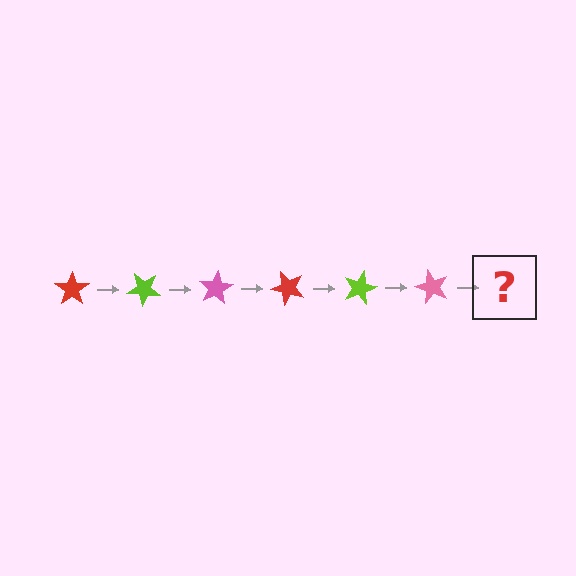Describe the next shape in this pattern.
It should be a red star, rotated 240 degrees from the start.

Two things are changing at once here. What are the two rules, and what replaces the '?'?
The two rules are that it rotates 40 degrees each step and the color cycles through red, lime, and pink. The '?' should be a red star, rotated 240 degrees from the start.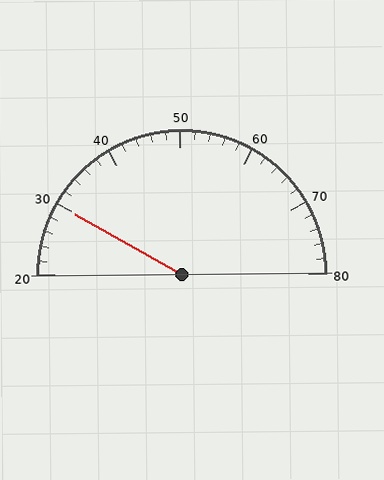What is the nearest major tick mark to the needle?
The nearest major tick mark is 30.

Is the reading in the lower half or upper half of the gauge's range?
The reading is in the lower half of the range (20 to 80).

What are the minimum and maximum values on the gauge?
The gauge ranges from 20 to 80.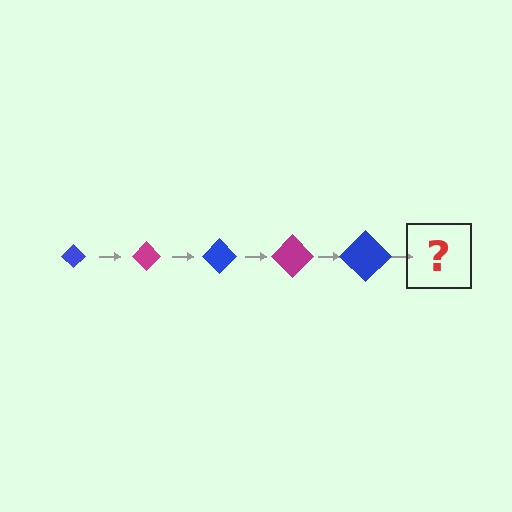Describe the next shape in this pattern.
It should be a magenta diamond, larger than the previous one.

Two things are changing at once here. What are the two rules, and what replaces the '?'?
The two rules are that the diamond grows larger each step and the color cycles through blue and magenta. The '?' should be a magenta diamond, larger than the previous one.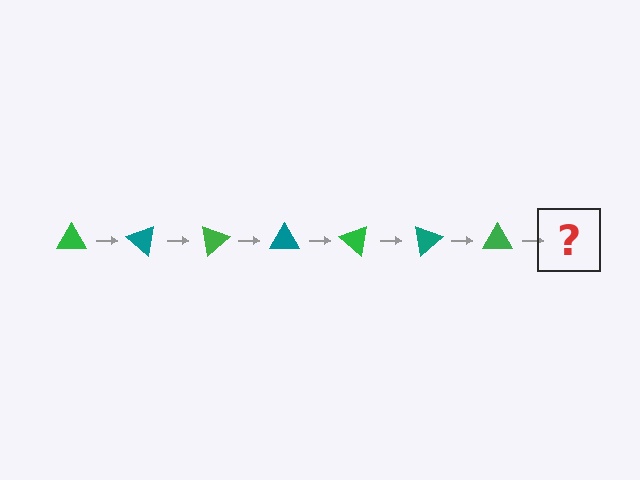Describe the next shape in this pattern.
It should be a teal triangle, rotated 280 degrees from the start.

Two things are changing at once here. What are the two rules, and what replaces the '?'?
The two rules are that it rotates 40 degrees each step and the color cycles through green and teal. The '?' should be a teal triangle, rotated 280 degrees from the start.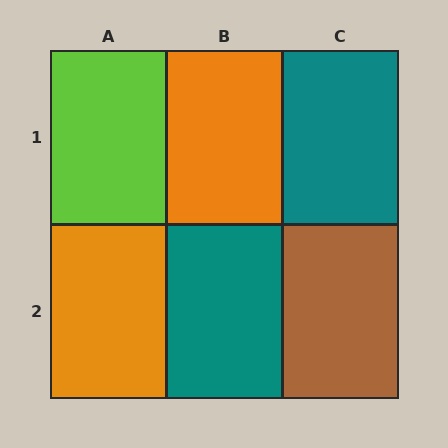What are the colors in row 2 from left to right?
Orange, teal, brown.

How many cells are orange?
2 cells are orange.